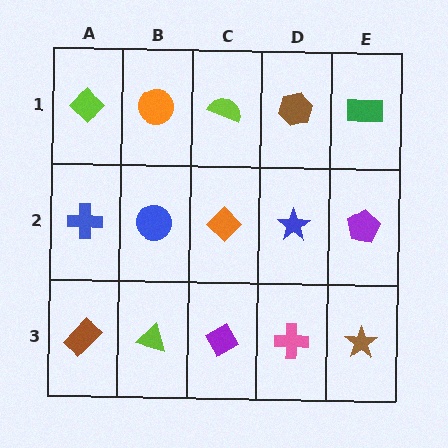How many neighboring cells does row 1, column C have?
3.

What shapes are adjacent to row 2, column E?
A green rectangle (row 1, column E), a brown star (row 3, column E), a blue star (row 2, column D).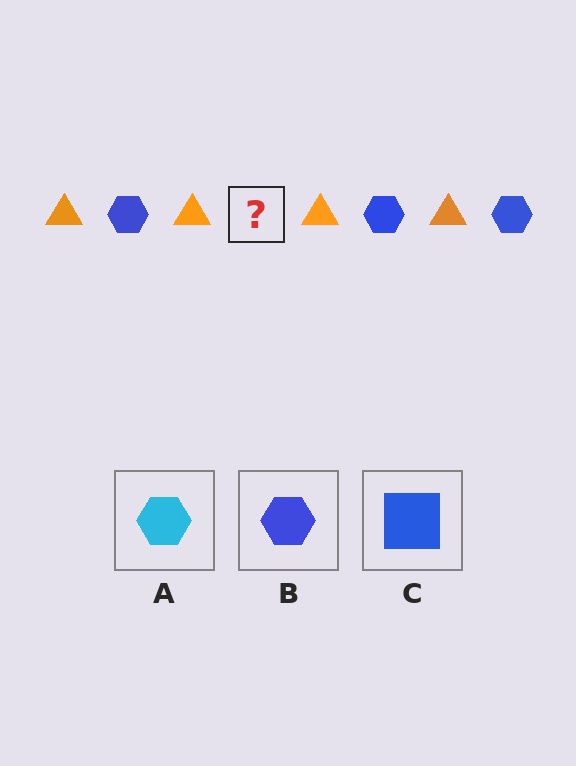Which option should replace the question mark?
Option B.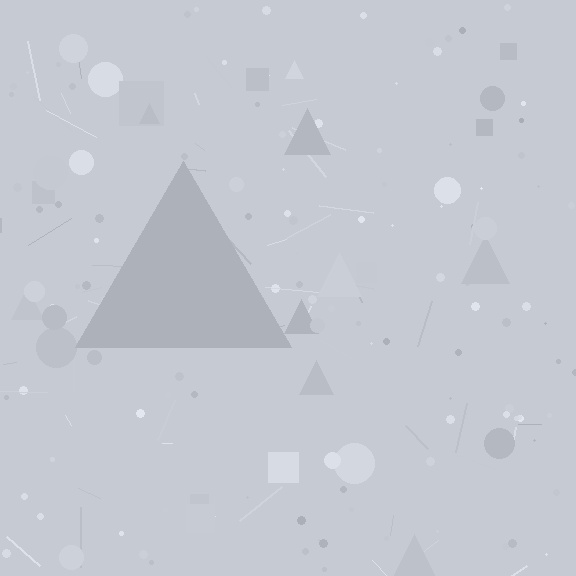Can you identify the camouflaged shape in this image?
The camouflaged shape is a triangle.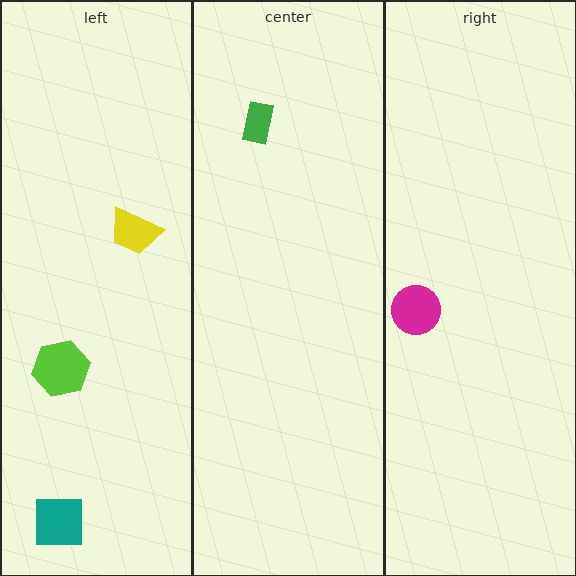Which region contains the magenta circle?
The right region.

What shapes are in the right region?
The magenta circle.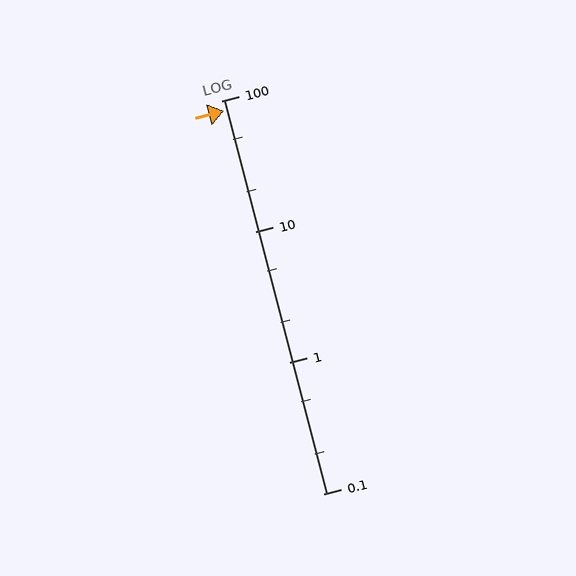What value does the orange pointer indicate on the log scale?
The pointer indicates approximately 83.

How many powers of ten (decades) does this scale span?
The scale spans 3 decades, from 0.1 to 100.